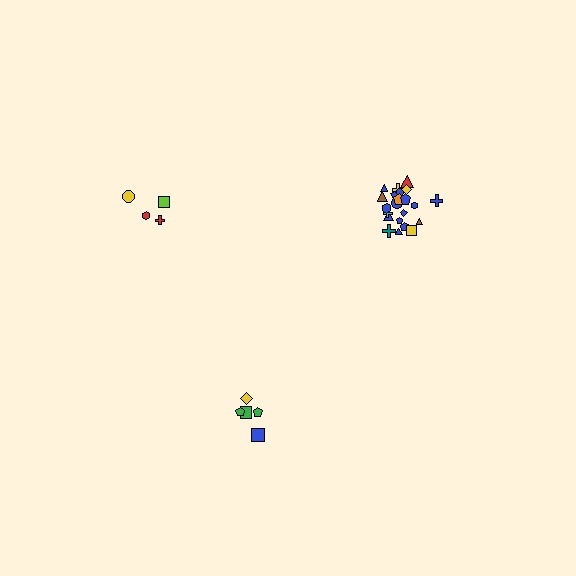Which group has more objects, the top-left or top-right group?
The top-right group.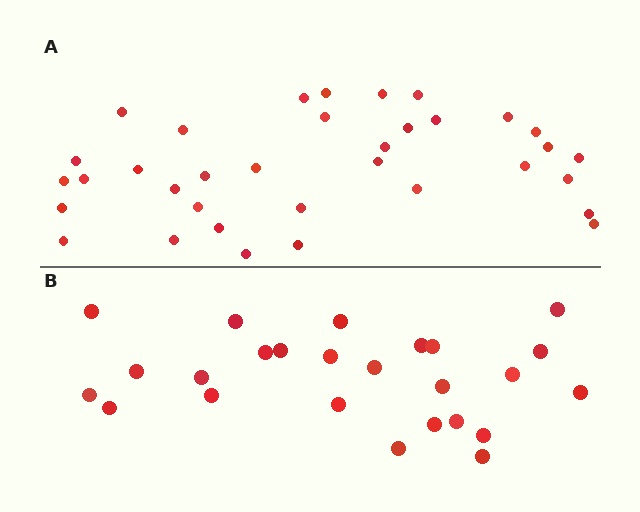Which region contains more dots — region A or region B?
Region A (the top region) has more dots.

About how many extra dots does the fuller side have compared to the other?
Region A has roughly 10 or so more dots than region B.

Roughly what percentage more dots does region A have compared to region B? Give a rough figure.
About 40% more.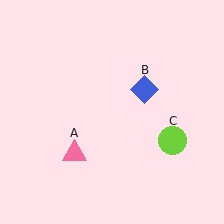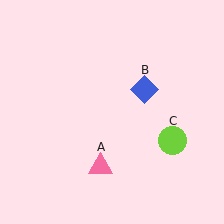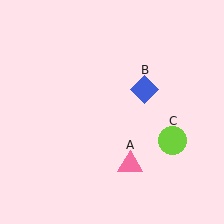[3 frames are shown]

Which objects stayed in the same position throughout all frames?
Blue diamond (object B) and lime circle (object C) remained stationary.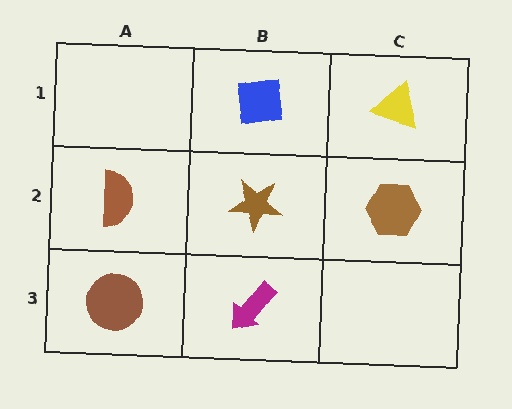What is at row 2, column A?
A brown semicircle.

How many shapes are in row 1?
2 shapes.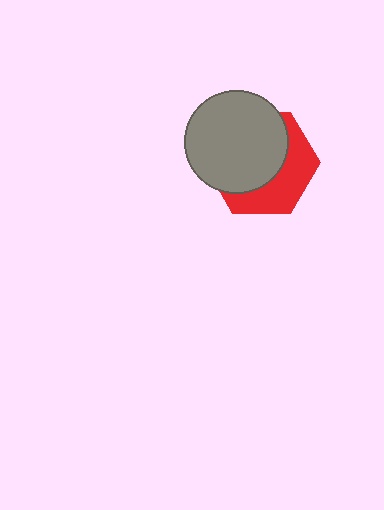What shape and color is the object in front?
The object in front is a gray circle.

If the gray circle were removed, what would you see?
You would see the complete red hexagon.